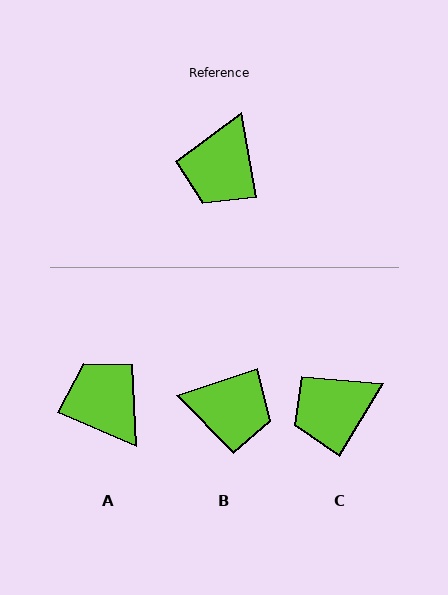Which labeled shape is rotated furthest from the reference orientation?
A, about 124 degrees away.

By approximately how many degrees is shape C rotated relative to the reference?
Approximately 41 degrees clockwise.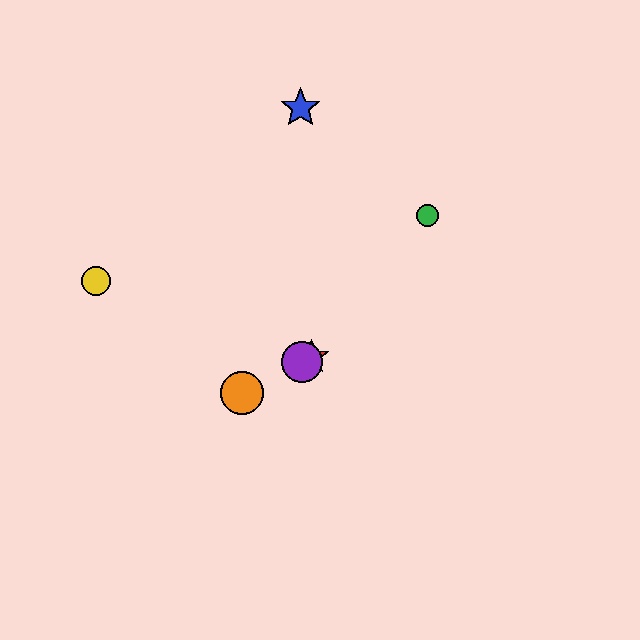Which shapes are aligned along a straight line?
The red star, the purple circle, the orange circle are aligned along a straight line.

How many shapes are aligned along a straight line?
3 shapes (the red star, the purple circle, the orange circle) are aligned along a straight line.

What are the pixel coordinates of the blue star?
The blue star is at (300, 108).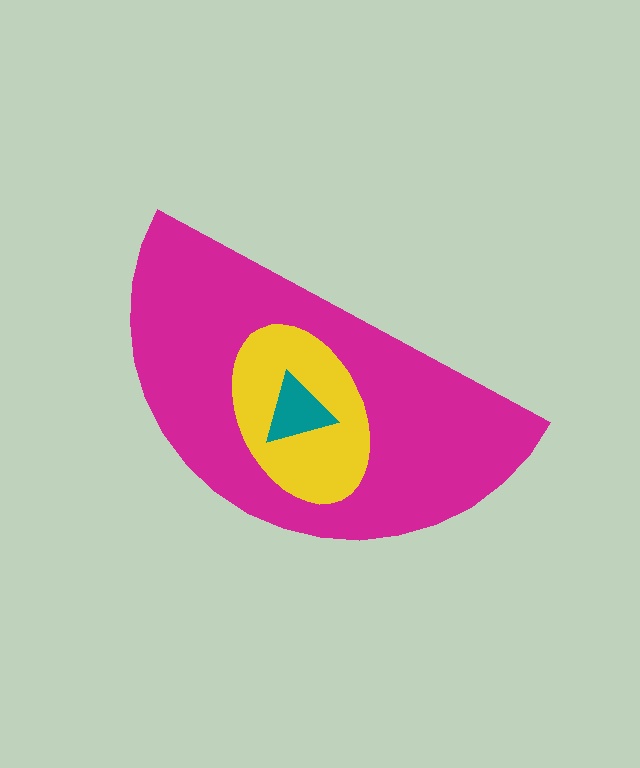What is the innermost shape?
The teal triangle.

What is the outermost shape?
The magenta semicircle.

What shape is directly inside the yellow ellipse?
The teal triangle.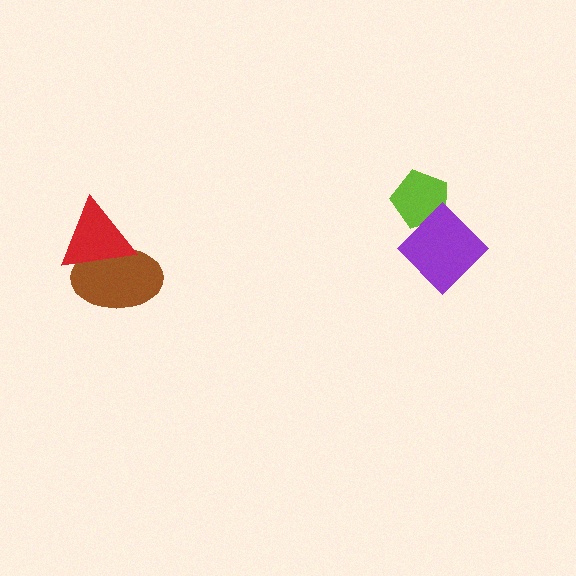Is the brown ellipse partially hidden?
Yes, it is partially covered by another shape.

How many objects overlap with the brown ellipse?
1 object overlaps with the brown ellipse.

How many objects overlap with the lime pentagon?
1 object overlaps with the lime pentagon.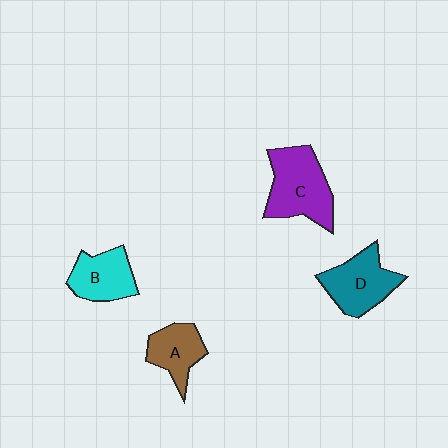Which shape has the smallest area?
Shape A (brown).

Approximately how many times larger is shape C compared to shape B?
Approximately 1.4 times.